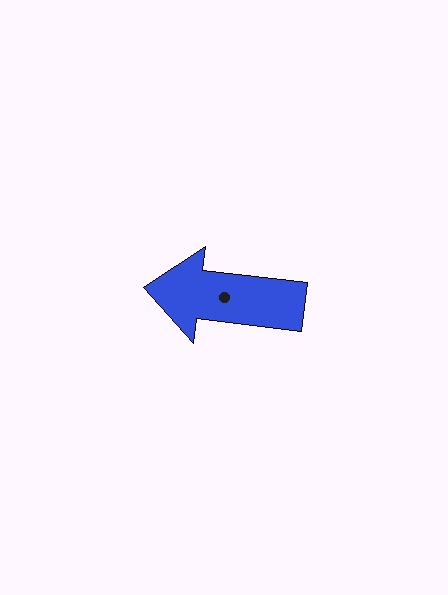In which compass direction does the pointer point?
West.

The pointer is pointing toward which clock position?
Roughly 9 o'clock.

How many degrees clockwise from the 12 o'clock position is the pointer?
Approximately 277 degrees.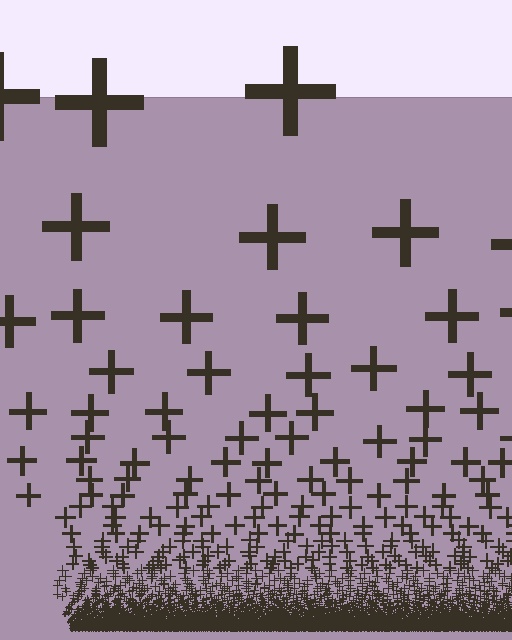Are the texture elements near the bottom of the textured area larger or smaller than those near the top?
Smaller. The gradient is inverted — elements near the bottom are smaller and denser.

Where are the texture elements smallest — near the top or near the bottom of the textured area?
Near the bottom.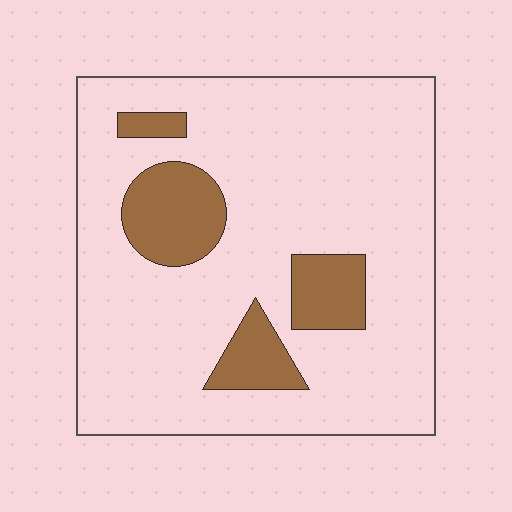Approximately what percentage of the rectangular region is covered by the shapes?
Approximately 15%.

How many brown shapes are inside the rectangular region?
4.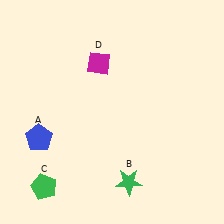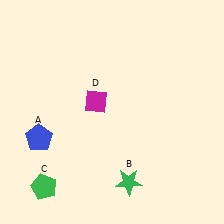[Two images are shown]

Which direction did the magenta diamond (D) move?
The magenta diamond (D) moved down.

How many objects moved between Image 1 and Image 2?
1 object moved between the two images.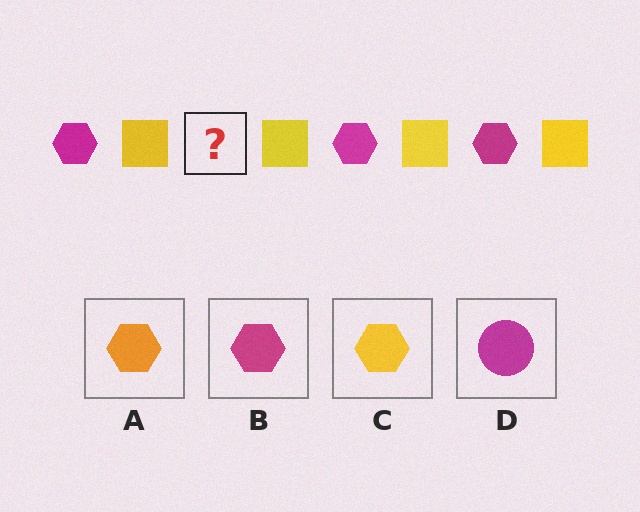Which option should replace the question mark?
Option B.